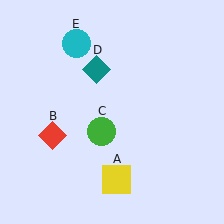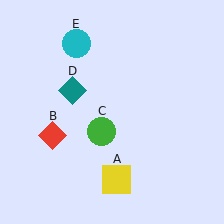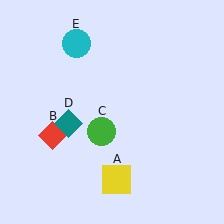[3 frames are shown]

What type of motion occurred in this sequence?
The teal diamond (object D) rotated counterclockwise around the center of the scene.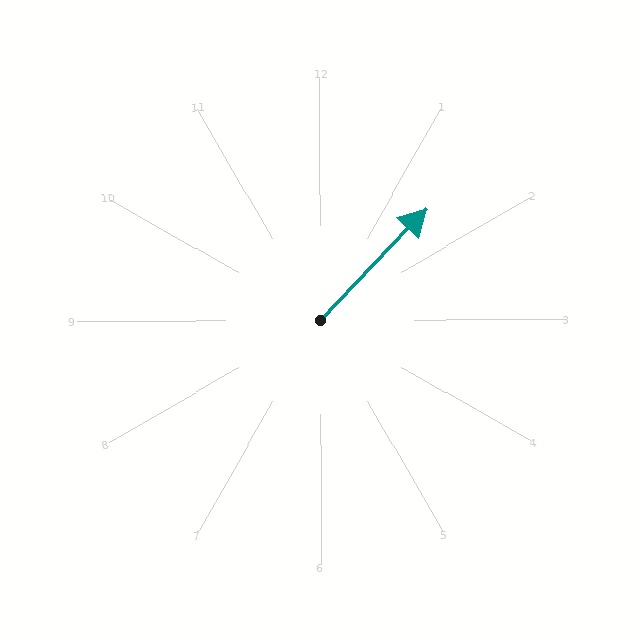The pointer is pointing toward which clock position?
Roughly 1 o'clock.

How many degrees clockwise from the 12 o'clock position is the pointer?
Approximately 44 degrees.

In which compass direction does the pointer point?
Northeast.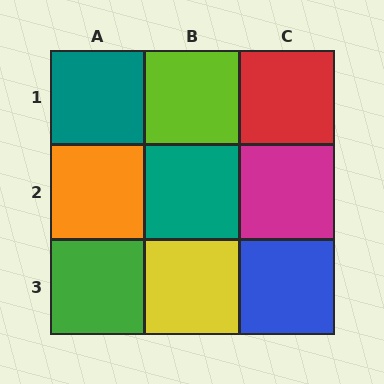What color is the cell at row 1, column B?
Lime.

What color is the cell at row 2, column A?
Orange.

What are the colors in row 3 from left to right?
Green, yellow, blue.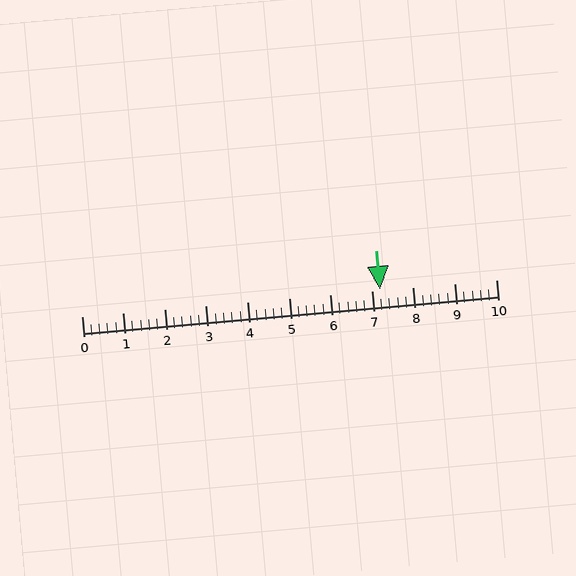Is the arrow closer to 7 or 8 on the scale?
The arrow is closer to 7.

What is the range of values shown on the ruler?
The ruler shows values from 0 to 10.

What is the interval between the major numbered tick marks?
The major tick marks are spaced 1 units apart.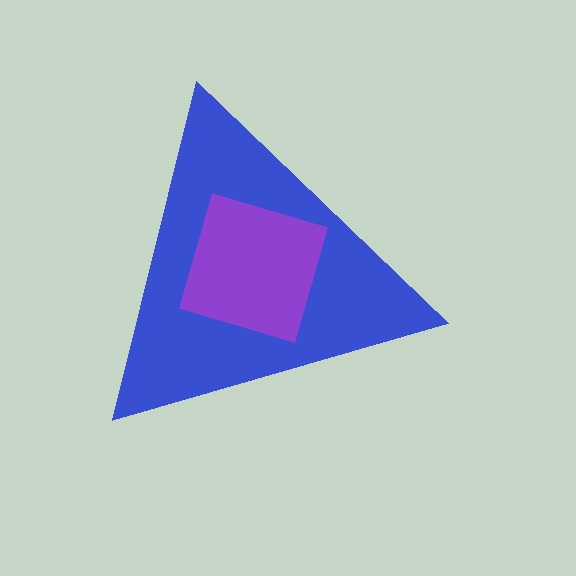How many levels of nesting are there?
2.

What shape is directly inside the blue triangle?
The purple diamond.